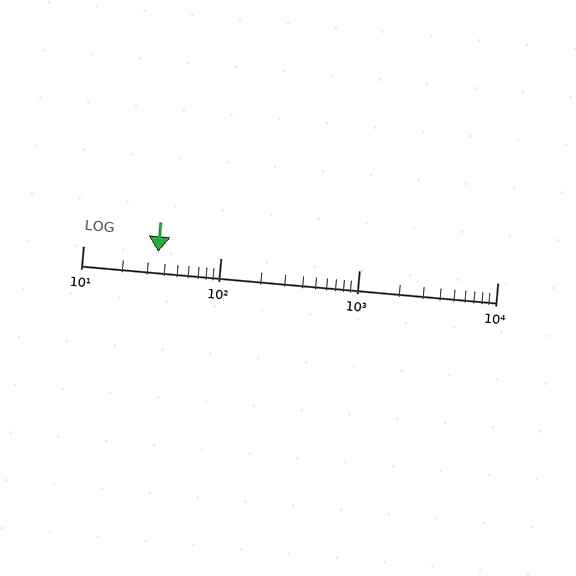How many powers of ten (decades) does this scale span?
The scale spans 3 decades, from 10 to 10000.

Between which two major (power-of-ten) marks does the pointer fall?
The pointer is between 10 and 100.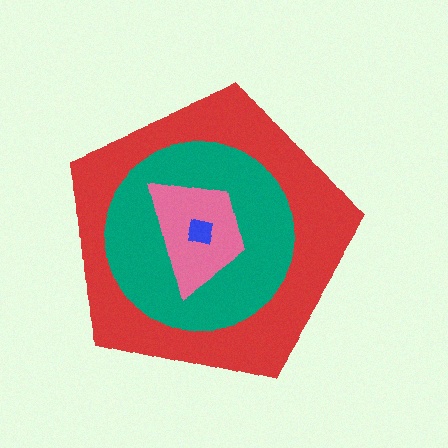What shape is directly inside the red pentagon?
The teal circle.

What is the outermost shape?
The red pentagon.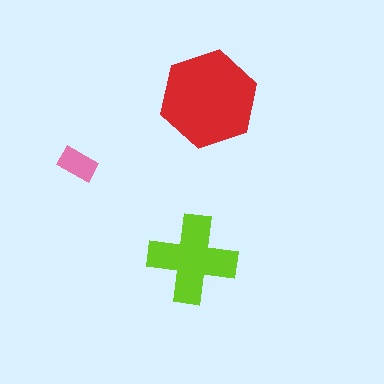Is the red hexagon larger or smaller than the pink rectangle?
Larger.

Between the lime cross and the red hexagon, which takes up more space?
The red hexagon.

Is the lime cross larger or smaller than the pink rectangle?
Larger.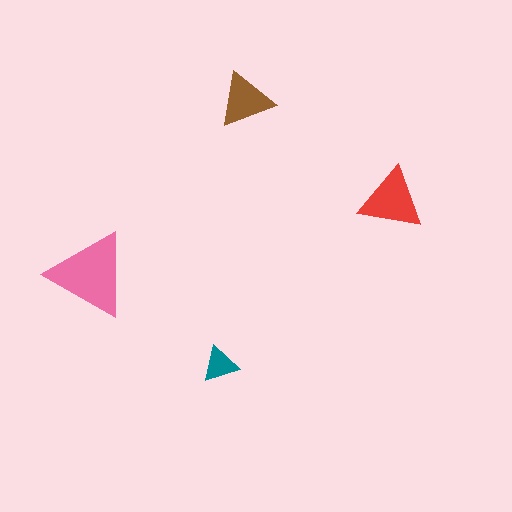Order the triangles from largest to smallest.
the pink one, the red one, the brown one, the teal one.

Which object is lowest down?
The teal triangle is bottommost.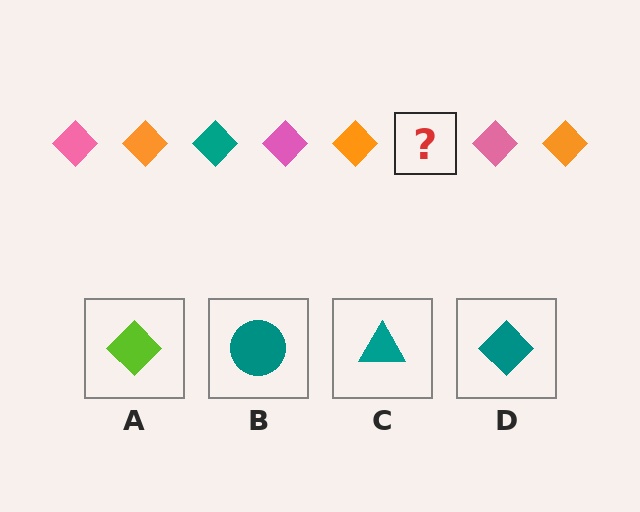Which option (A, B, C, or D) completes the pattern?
D.